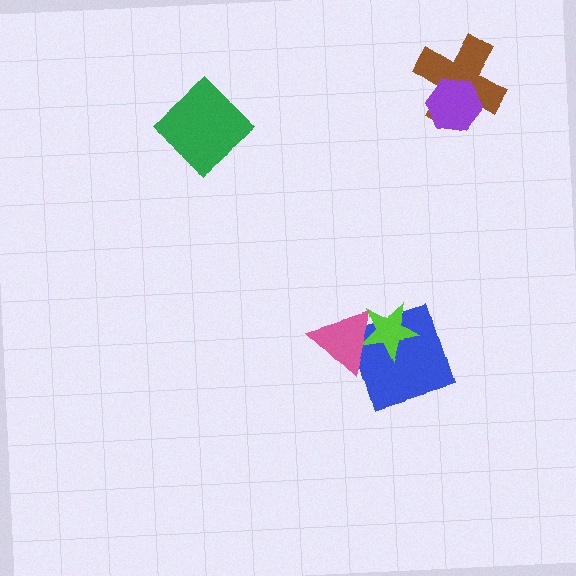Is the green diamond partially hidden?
No, no other shape covers it.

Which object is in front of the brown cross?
The purple hexagon is in front of the brown cross.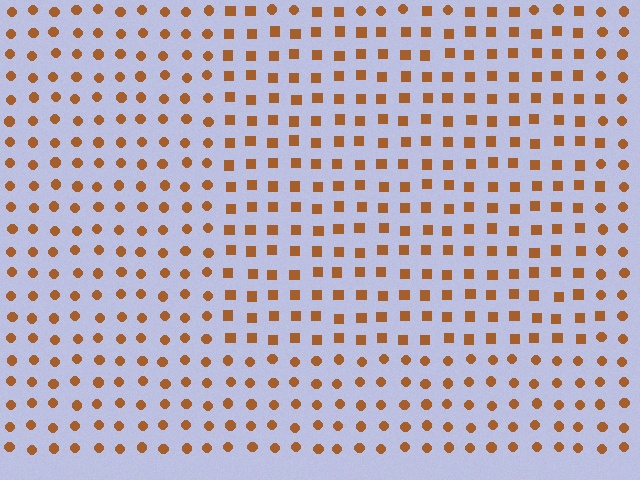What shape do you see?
I see a rectangle.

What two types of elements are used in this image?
The image uses squares inside the rectangle region and circles outside it.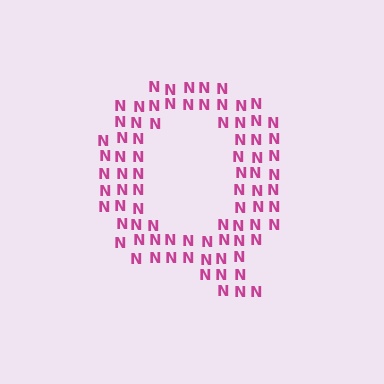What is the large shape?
The large shape is the letter Q.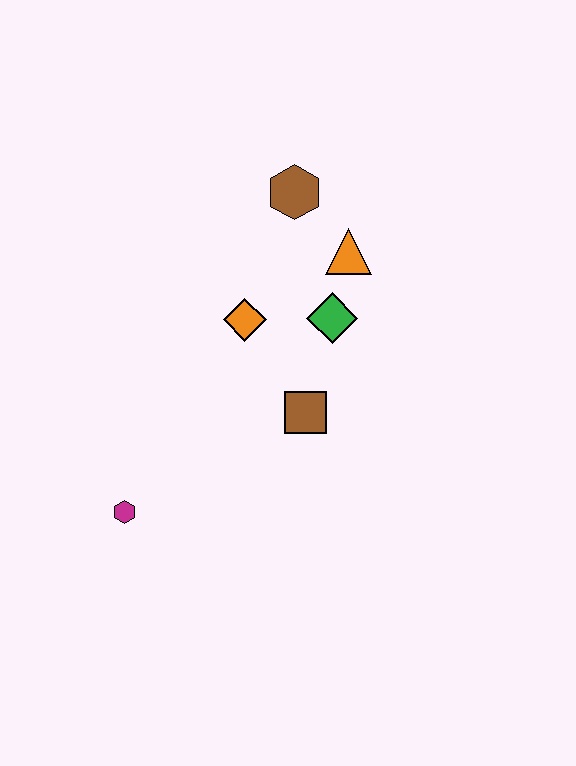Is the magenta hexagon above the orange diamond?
No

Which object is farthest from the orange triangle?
The magenta hexagon is farthest from the orange triangle.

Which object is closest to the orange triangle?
The green diamond is closest to the orange triangle.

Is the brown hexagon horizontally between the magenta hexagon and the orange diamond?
No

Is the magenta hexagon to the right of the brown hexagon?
No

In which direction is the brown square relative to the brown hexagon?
The brown square is below the brown hexagon.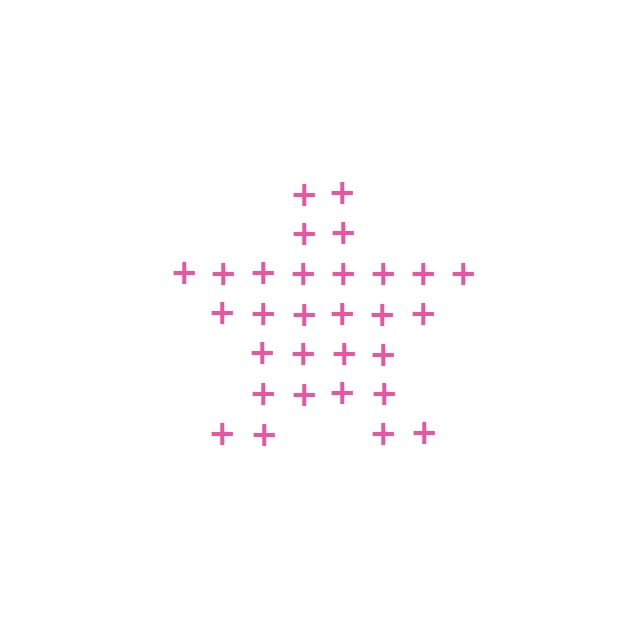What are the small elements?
The small elements are plus signs.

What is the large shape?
The large shape is a star.